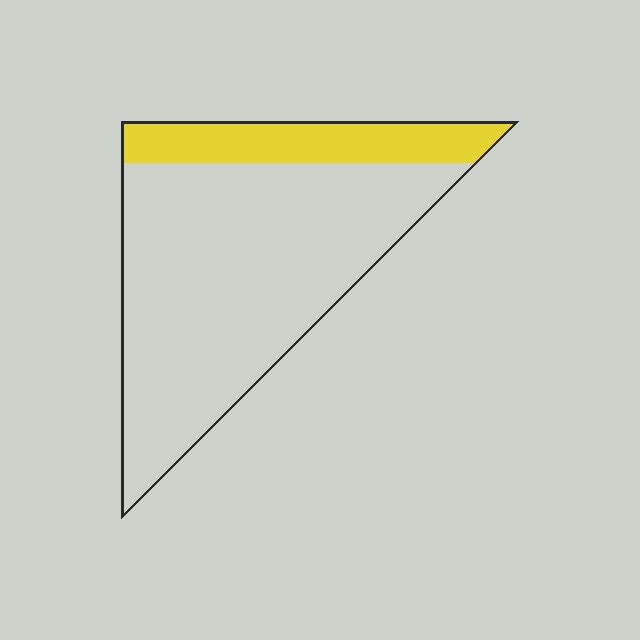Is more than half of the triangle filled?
No.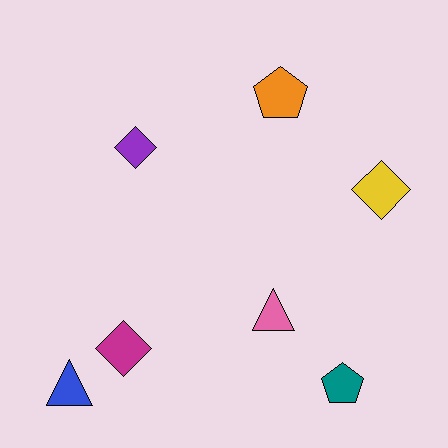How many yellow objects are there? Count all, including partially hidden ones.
There is 1 yellow object.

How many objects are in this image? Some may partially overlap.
There are 7 objects.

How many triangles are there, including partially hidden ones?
There are 2 triangles.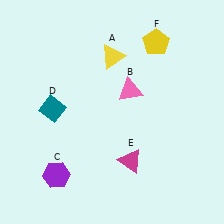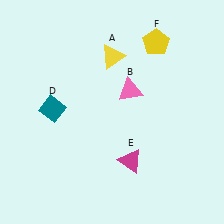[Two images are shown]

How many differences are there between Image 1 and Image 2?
There is 1 difference between the two images.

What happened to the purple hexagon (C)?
The purple hexagon (C) was removed in Image 2. It was in the bottom-left area of Image 1.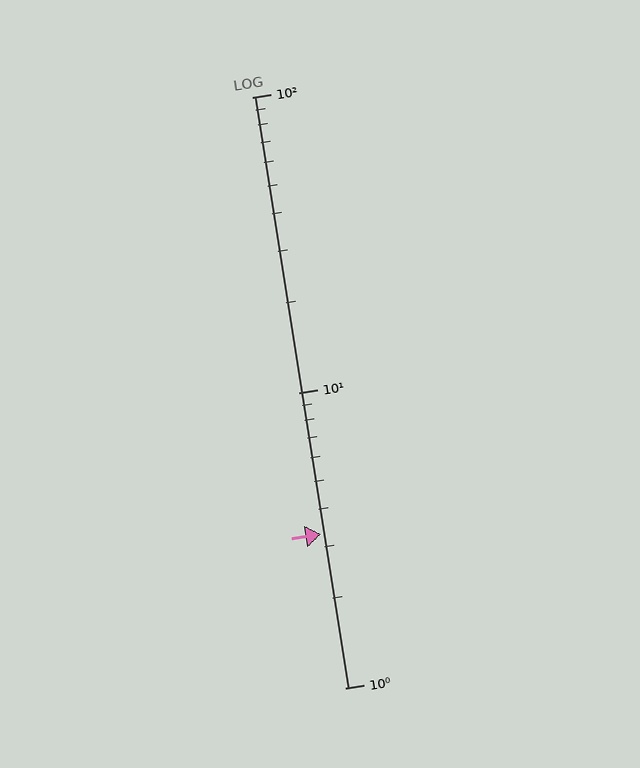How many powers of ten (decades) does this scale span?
The scale spans 2 decades, from 1 to 100.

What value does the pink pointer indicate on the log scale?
The pointer indicates approximately 3.3.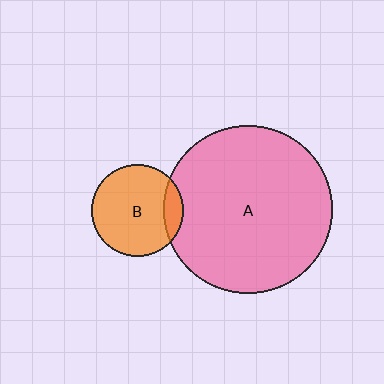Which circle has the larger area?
Circle A (pink).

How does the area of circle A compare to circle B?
Approximately 3.4 times.